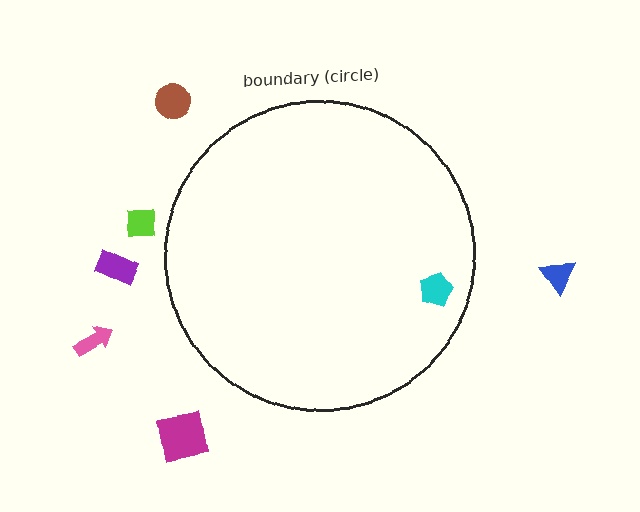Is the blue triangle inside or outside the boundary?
Outside.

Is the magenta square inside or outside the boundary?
Outside.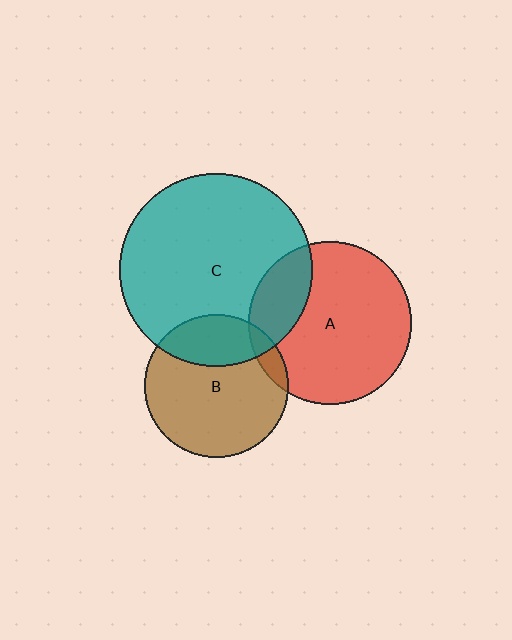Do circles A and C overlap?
Yes.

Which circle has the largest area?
Circle C (teal).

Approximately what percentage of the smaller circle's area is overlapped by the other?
Approximately 20%.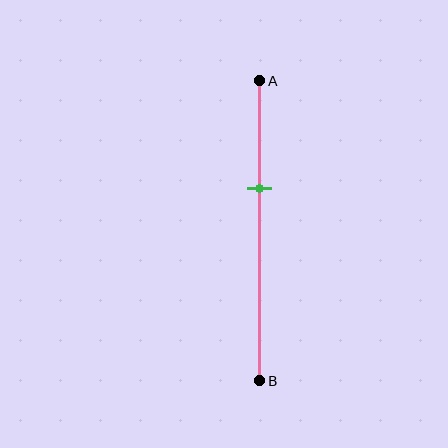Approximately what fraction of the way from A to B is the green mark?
The green mark is approximately 35% of the way from A to B.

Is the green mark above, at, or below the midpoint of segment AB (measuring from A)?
The green mark is above the midpoint of segment AB.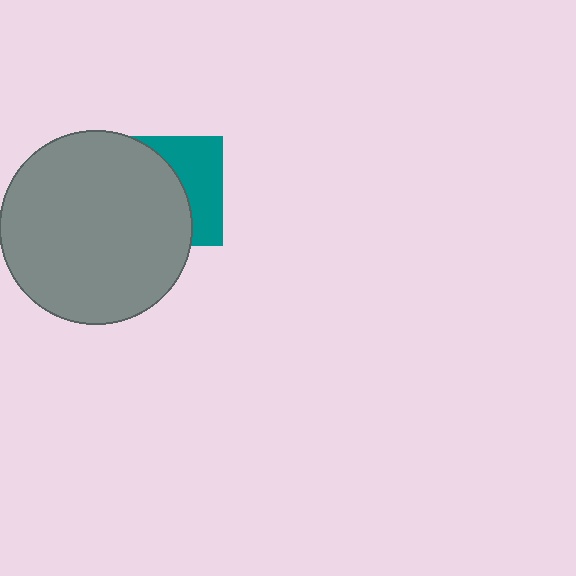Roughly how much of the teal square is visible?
A small part of it is visible (roughly 41%).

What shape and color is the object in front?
The object in front is a gray circle.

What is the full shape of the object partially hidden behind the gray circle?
The partially hidden object is a teal square.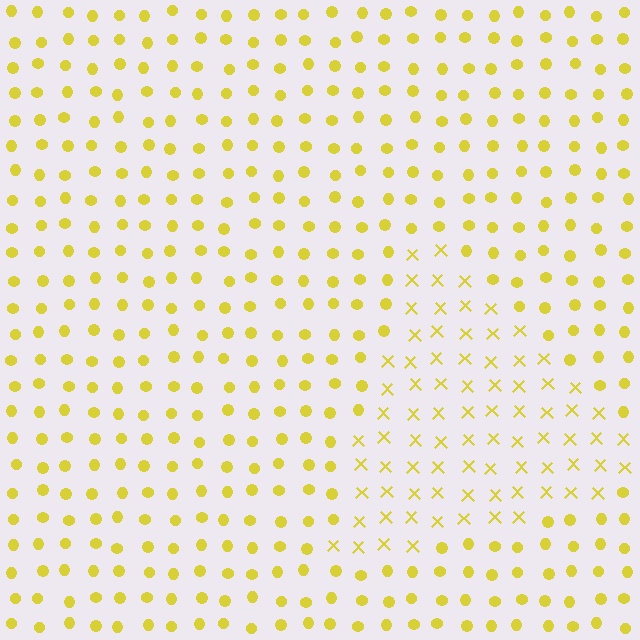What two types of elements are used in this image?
The image uses X marks inside the triangle region and circles outside it.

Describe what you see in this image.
The image is filled with small yellow elements arranged in a uniform grid. A triangle-shaped region contains X marks, while the surrounding area contains circles. The boundary is defined purely by the change in element shape.